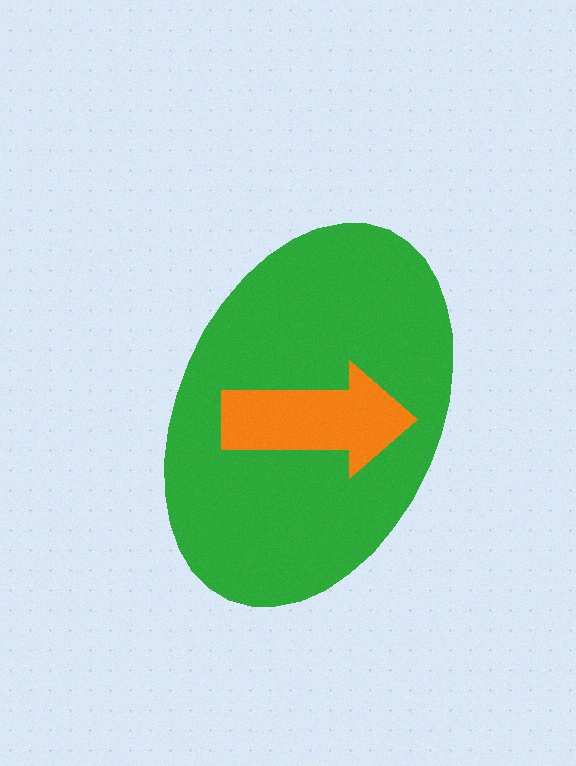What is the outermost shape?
The green ellipse.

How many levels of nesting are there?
2.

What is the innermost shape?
The orange arrow.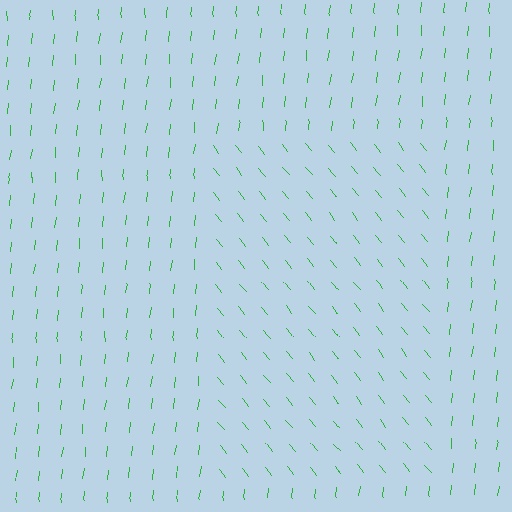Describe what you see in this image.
The image is filled with small green line segments. A rectangle region in the image has lines oriented differently from the surrounding lines, creating a visible texture boundary.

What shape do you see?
I see a rectangle.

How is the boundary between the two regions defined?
The boundary is defined purely by a change in line orientation (approximately 45 degrees difference). All lines are the same color and thickness.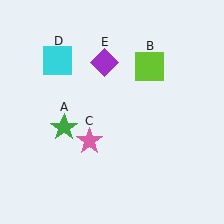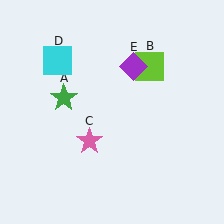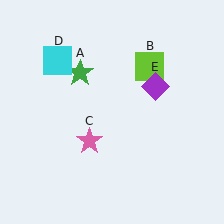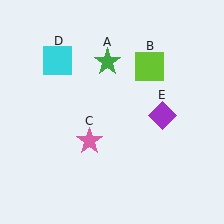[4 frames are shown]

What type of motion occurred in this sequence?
The green star (object A), purple diamond (object E) rotated clockwise around the center of the scene.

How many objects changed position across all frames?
2 objects changed position: green star (object A), purple diamond (object E).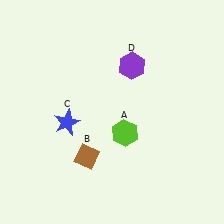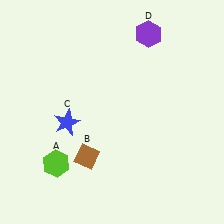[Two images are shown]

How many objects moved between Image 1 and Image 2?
2 objects moved between the two images.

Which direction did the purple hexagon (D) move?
The purple hexagon (D) moved up.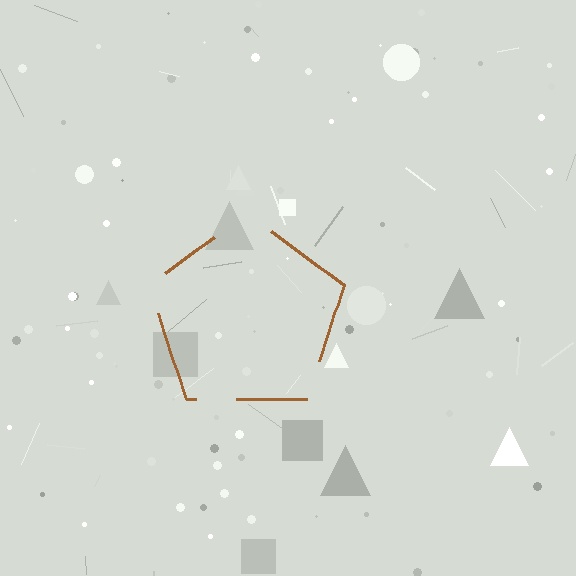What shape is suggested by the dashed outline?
The dashed outline suggests a pentagon.